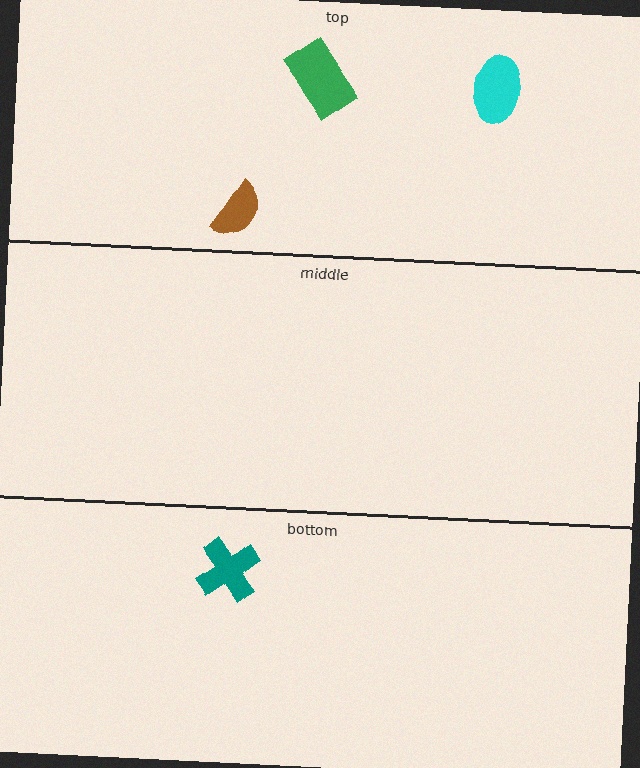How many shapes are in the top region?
3.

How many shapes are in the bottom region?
1.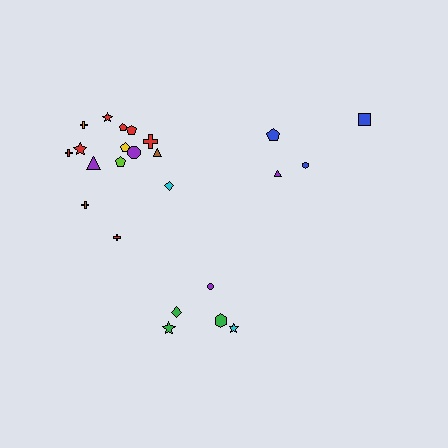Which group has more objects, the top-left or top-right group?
The top-left group.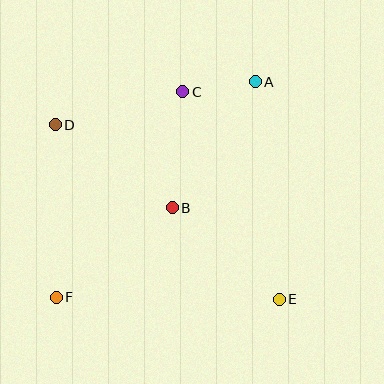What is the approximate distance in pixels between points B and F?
The distance between B and F is approximately 146 pixels.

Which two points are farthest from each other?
Points A and F are farthest from each other.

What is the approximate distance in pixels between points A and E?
The distance between A and E is approximately 219 pixels.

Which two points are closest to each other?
Points A and C are closest to each other.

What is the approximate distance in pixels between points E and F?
The distance between E and F is approximately 223 pixels.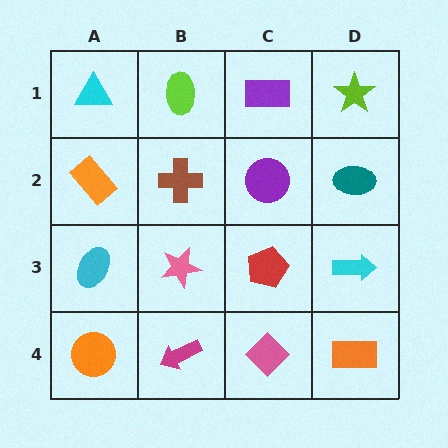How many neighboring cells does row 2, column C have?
4.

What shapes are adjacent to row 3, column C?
A purple circle (row 2, column C), a pink diamond (row 4, column C), a pink star (row 3, column B), a cyan arrow (row 3, column D).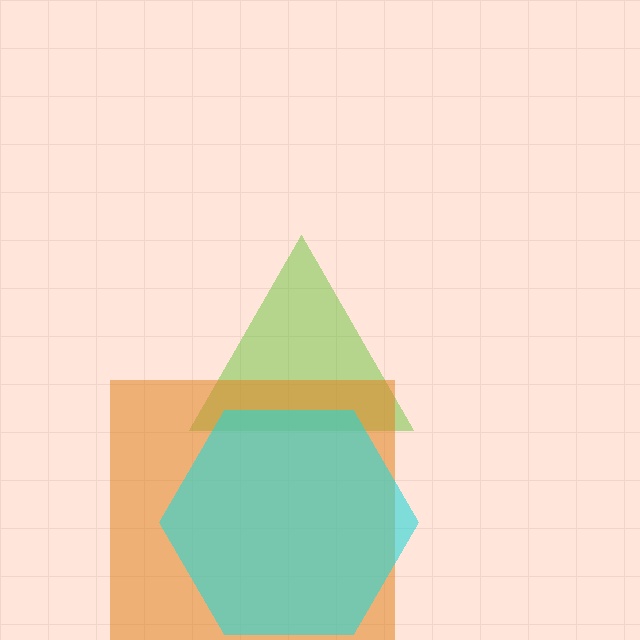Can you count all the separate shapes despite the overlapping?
Yes, there are 3 separate shapes.